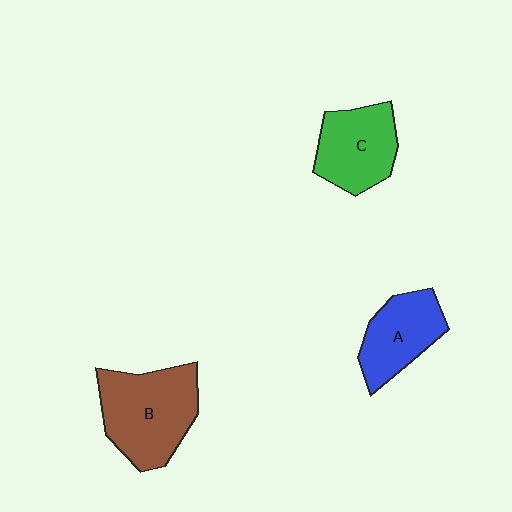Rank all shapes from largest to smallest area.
From largest to smallest: B (brown), C (green), A (blue).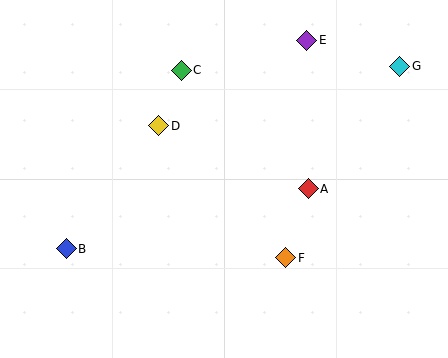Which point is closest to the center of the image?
Point D at (159, 126) is closest to the center.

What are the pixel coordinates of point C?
Point C is at (181, 70).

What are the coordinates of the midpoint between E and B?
The midpoint between E and B is at (187, 144).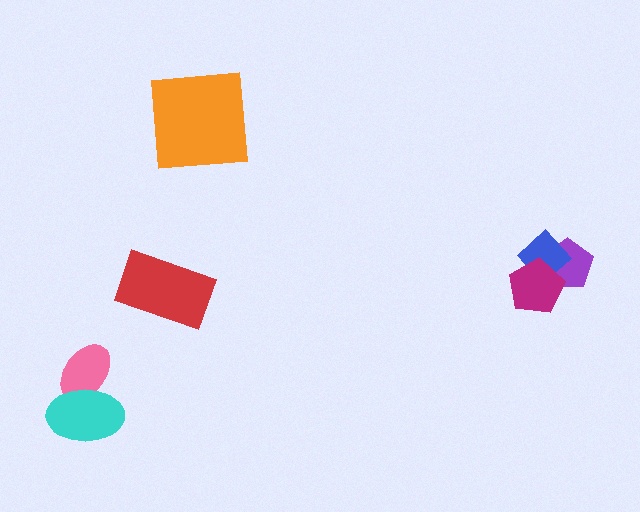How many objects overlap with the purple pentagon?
2 objects overlap with the purple pentagon.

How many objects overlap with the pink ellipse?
1 object overlaps with the pink ellipse.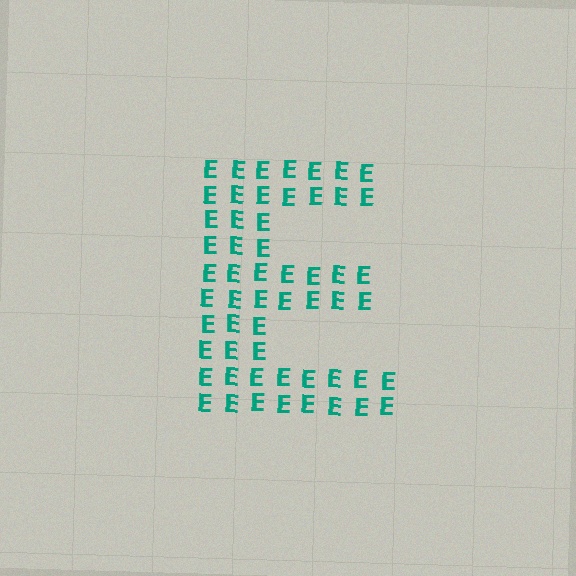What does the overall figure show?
The overall figure shows the letter E.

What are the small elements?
The small elements are letter E's.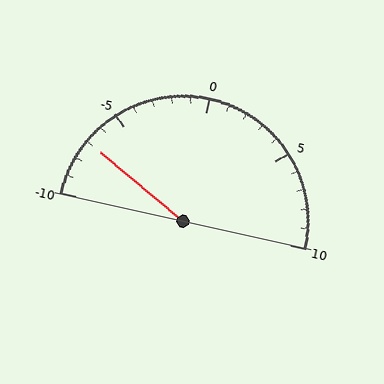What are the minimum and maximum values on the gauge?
The gauge ranges from -10 to 10.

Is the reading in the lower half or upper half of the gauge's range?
The reading is in the lower half of the range (-10 to 10).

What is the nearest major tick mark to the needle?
The nearest major tick mark is -5.